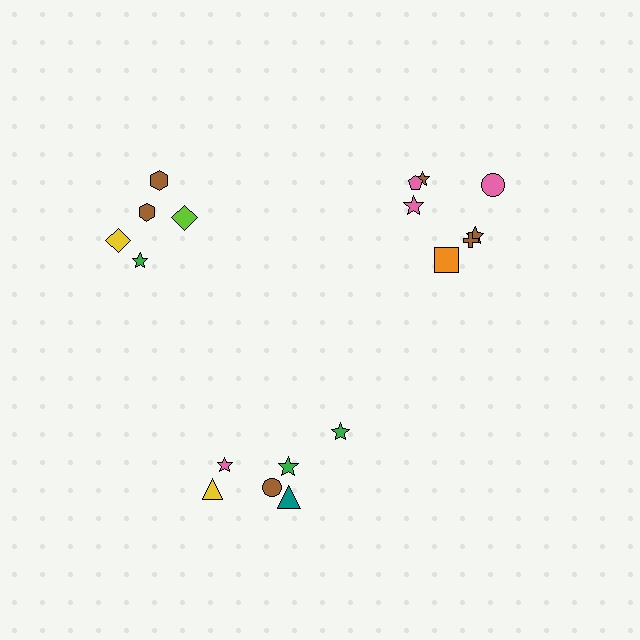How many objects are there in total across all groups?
There are 18 objects.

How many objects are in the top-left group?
There are 5 objects.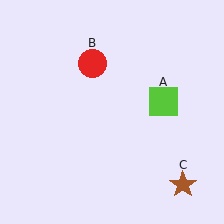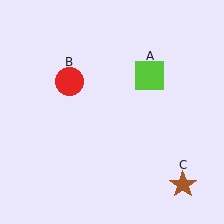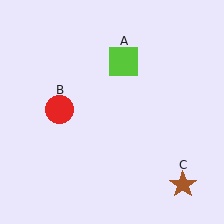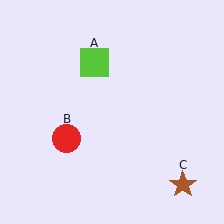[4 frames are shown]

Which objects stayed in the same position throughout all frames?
Brown star (object C) remained stationary.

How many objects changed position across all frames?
2 objects changed position: lime square (object A), red circle (object B).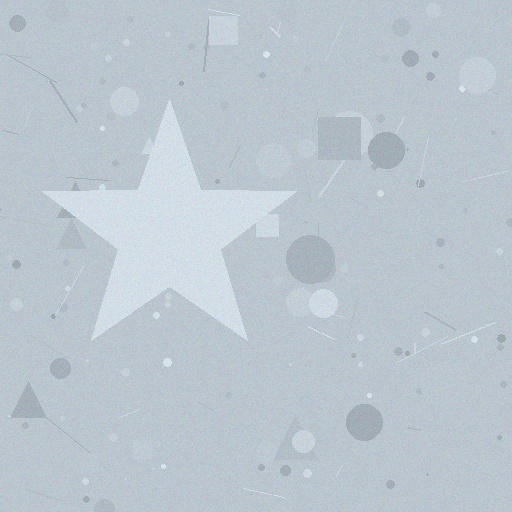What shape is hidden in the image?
A star is hidden in the image.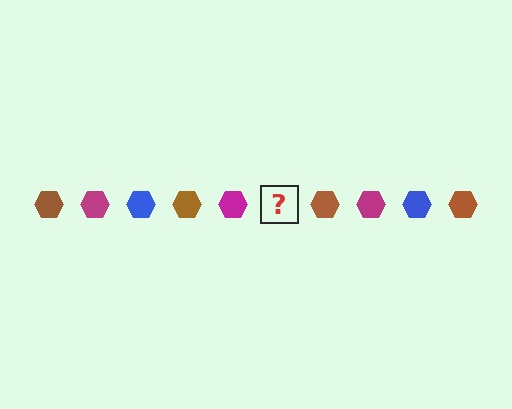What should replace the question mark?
The question mark should be replaced with a blue hexagon.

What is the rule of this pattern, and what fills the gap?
The rule is that the pattern cycles through brown, magenta, blue hexagons. The gap should be filled with a blue hexagon.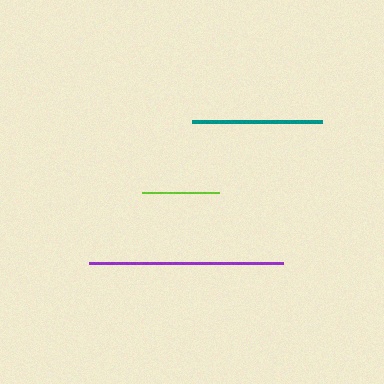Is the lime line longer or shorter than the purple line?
The purple line is longer than the lime line.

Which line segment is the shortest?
The lime line is the shortest at approximately 77 pixels.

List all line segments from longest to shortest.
From longest to shortest: purple, teal, lime.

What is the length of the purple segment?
The purple segment is approximately 194 pixels long.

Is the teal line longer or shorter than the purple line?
The purple line is longer than the teal line.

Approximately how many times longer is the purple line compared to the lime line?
The purple line is approximately 2.5 times the length of the lime line.